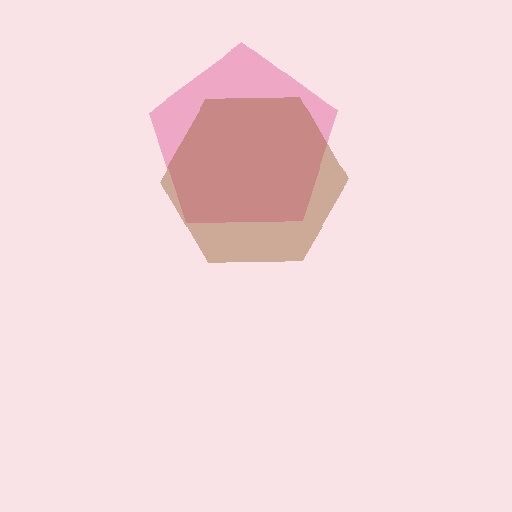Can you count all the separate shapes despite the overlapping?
Yes, there are 2 separate shapes.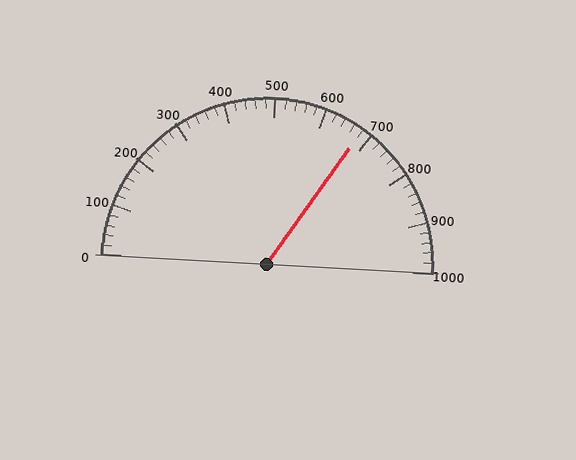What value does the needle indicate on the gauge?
The needle indicates approximately 680.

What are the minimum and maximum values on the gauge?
The gauge ranges from 0 to 1000.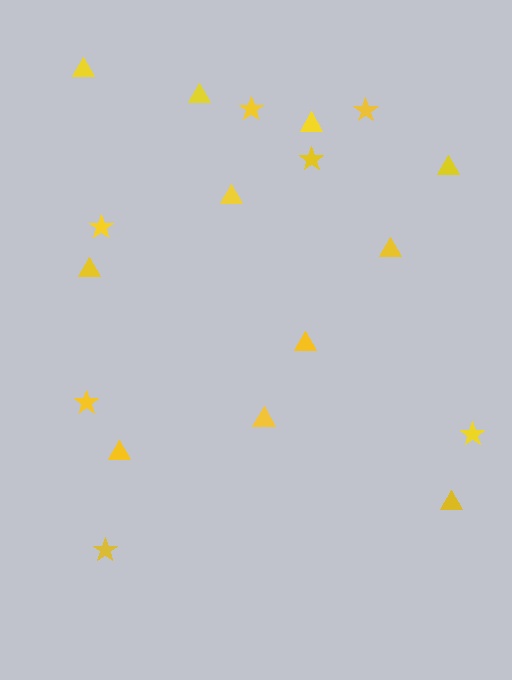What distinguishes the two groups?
There are 2 groups: one group of triangles (11) and one group of stars (7).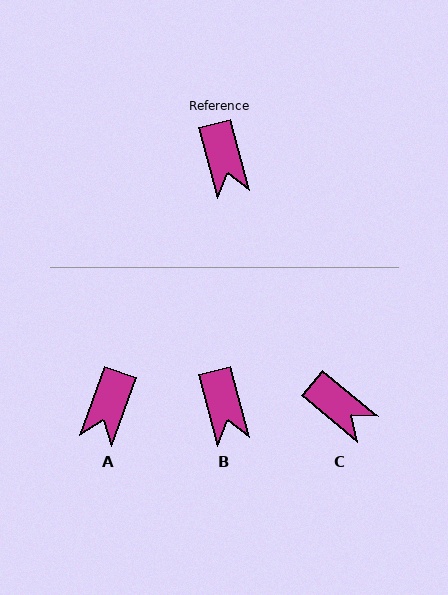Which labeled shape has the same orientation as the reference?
B.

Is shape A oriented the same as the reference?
No, it is off by about 34 degrees.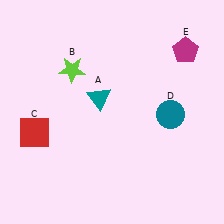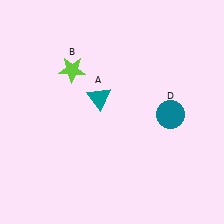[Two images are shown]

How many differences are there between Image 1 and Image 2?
There are 2 differences between the two images.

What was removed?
The magenta pentagon (E), the red square (C) were removed in Image 2.